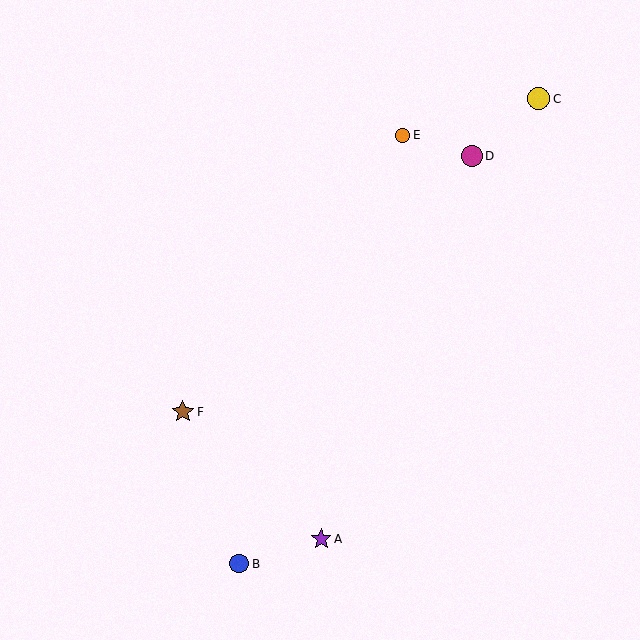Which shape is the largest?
The brown star (labeled F) is the largest.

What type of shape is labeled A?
Shape A is a purple star.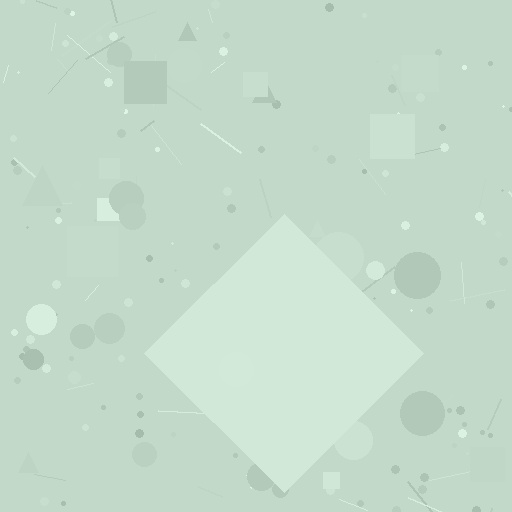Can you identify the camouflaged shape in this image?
The camouflaged shape is a diamond.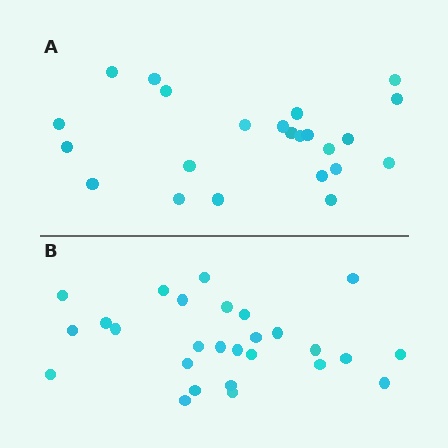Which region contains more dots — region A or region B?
Region B (the bottom region) has more dots.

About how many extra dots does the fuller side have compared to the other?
Region B has about 4 more dots than region A.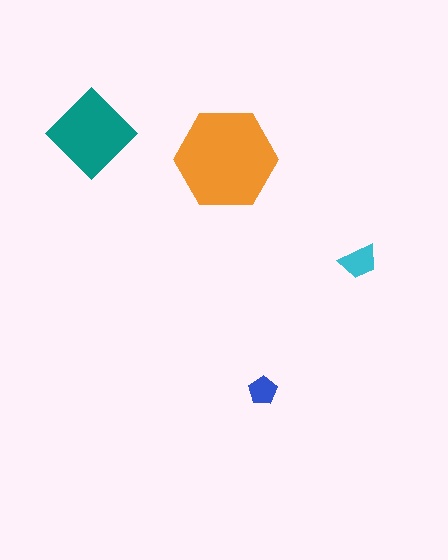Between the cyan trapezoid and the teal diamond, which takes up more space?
The teal diamond.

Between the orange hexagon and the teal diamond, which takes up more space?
The orange hexagon.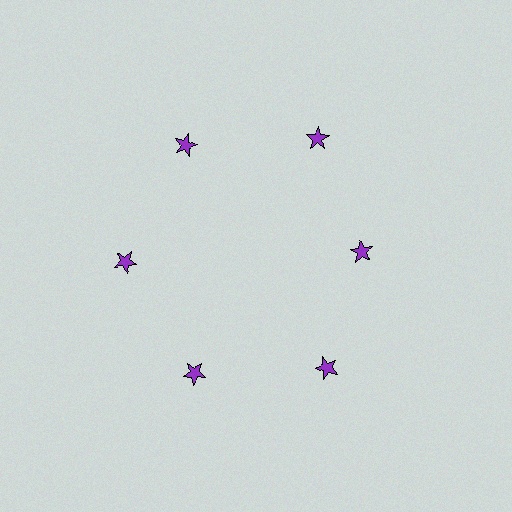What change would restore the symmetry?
The symmetry would be restored by moving it outward, back onto the ring so that all 6 stars sit at equal angles and equal distance from the center.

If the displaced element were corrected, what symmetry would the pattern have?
It would have 6-fold rotational symmetry — the pattern would map onto itself every 60 degrees.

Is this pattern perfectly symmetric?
No. The 6 purple stars are arranged in a ring, but one element near the 3 o'clock position is pulled inward toward the center, breaking the 6-fold rotational symmetry.